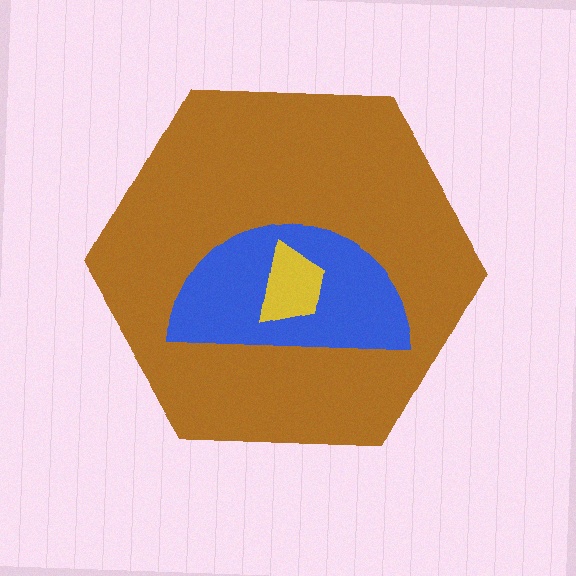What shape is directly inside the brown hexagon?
The blue semicircle.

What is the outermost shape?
The brown hexagon.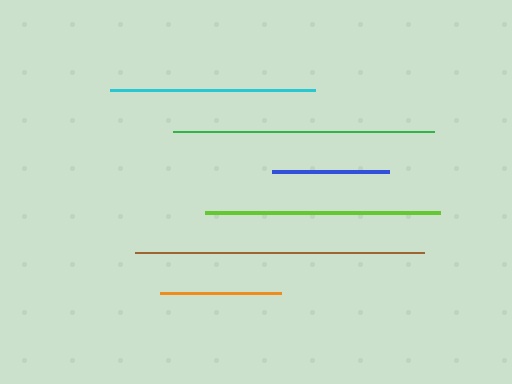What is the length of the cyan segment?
The cyan segment is approximately 205 pixels long.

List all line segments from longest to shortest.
From longest to shortest: brown, green, lime, cyan, orange, blue.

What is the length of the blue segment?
The blue segment is approximately 117 pixels long.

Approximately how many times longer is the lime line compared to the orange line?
The lime line is approximately 1.9 times the length of the orange line.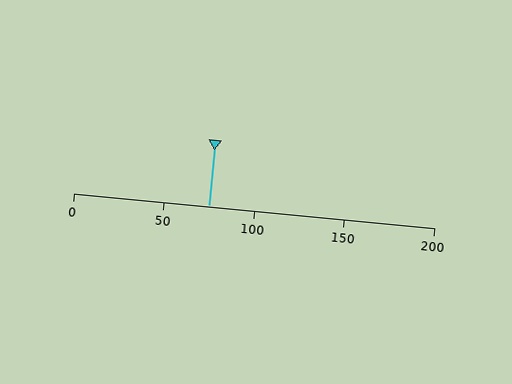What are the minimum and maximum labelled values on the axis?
The axis runs from 0 to 200.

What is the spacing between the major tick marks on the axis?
The major ticks are spaced 50 apart.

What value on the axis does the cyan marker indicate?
The marker indicates approximately 75.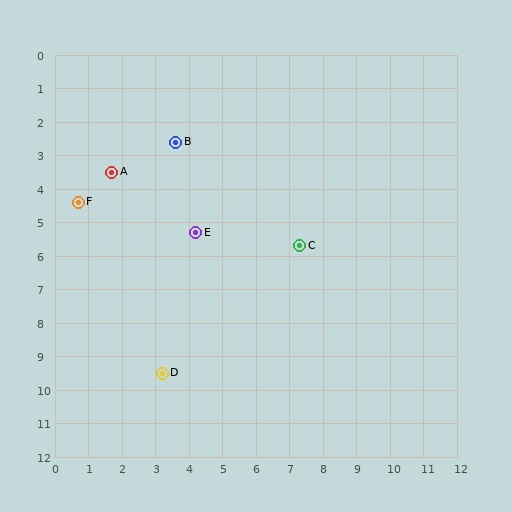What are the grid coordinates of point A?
Point A is at approximately (1.7, 3.5).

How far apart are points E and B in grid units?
Points E and B are about 2.8 grid units apart.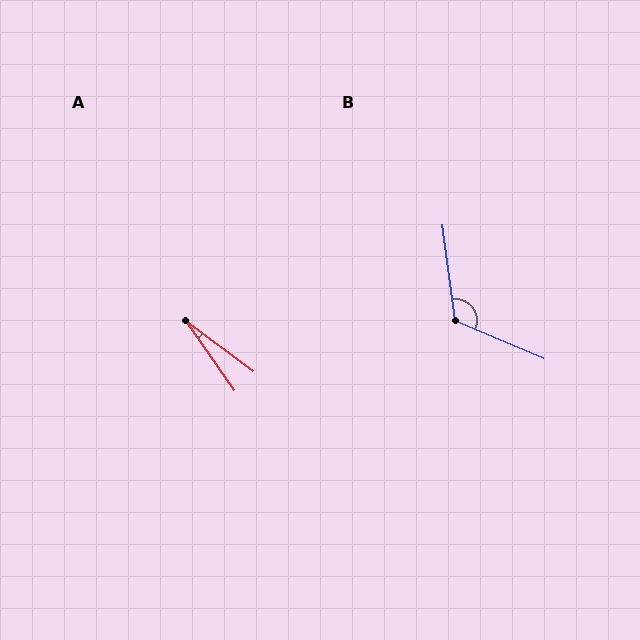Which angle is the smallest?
A, at approximately 18 degrees.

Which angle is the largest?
B, at approximately 120 degrees.